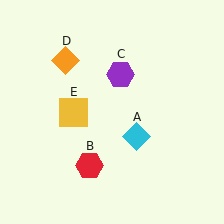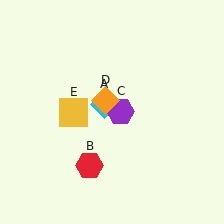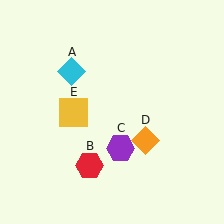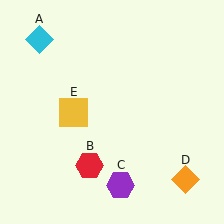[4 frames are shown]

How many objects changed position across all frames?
3 objects changed position: cyan diamond (object A), purple hexagon (object C), orange diamond (object D).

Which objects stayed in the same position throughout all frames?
Red hexagon (object B) and yellow square (object E) remained stationary.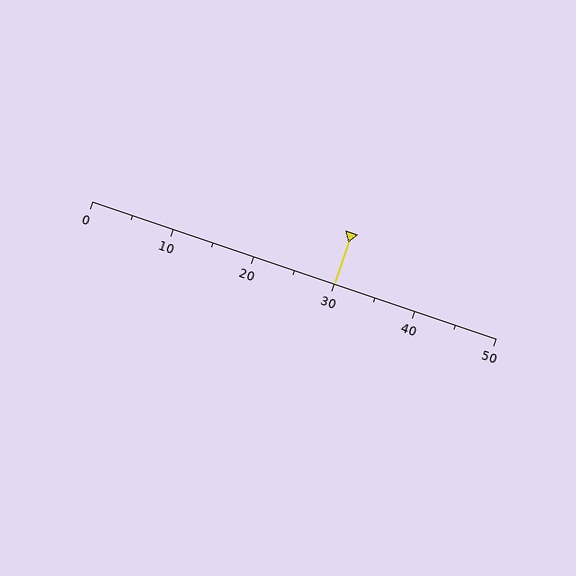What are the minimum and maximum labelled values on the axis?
The axis runs from 0 to 50.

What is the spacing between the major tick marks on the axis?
The major ticks are spaced 10 apart.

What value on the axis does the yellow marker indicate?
The marker indicates approximately 30.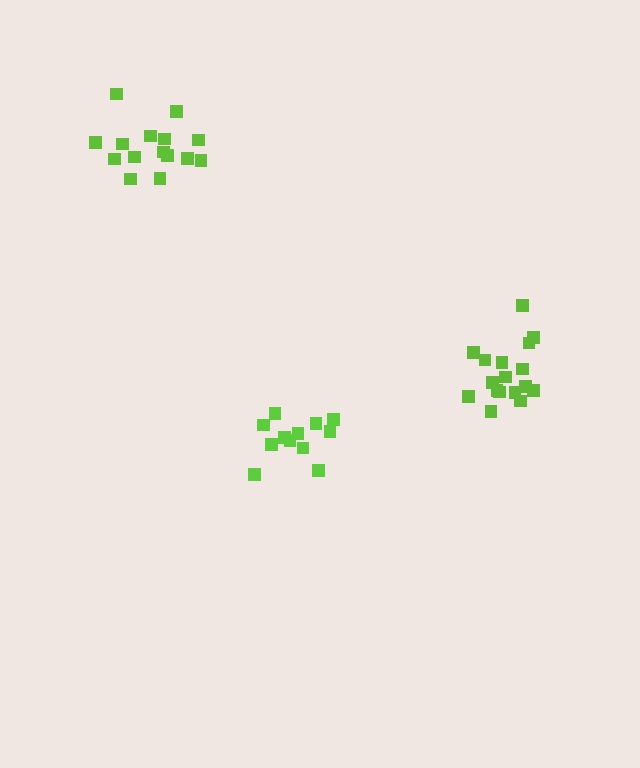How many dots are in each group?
Group 1: 17 dots, Group 2: 15 dots, Group 3: 12 dots (44 total).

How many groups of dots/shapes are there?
There are 3 groups.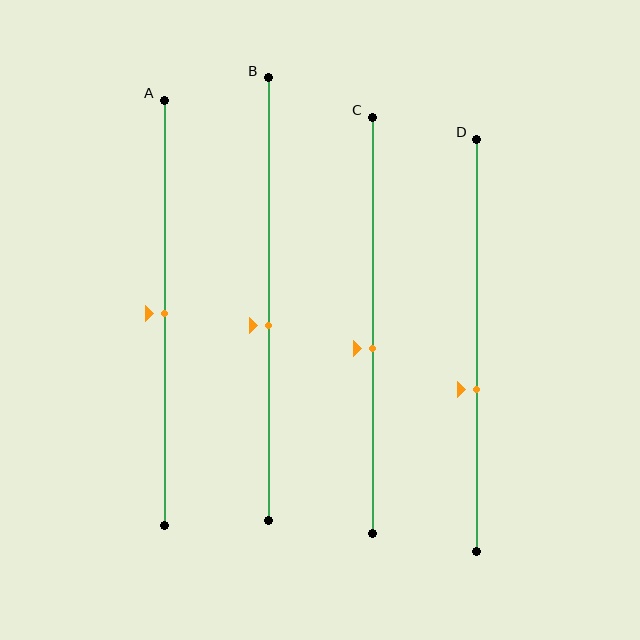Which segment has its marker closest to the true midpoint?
Segment A has its marker closest to the true midpoint.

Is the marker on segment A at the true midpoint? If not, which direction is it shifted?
Yes, the marker on segment A is at the true midpoint.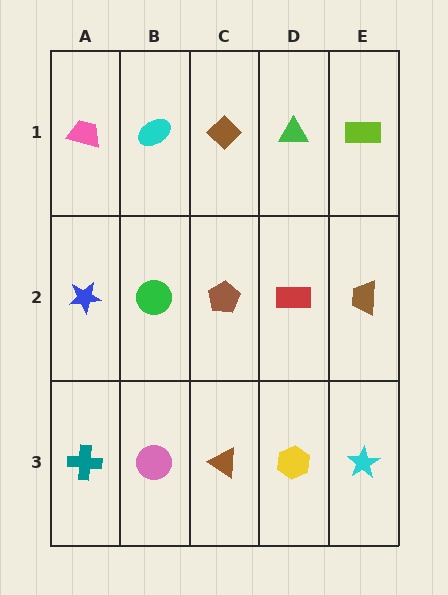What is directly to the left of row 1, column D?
A brown diamond.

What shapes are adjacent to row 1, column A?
A blue star (row 2, column A), a cyan ellipse (row 1, column B).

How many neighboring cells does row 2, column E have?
3.